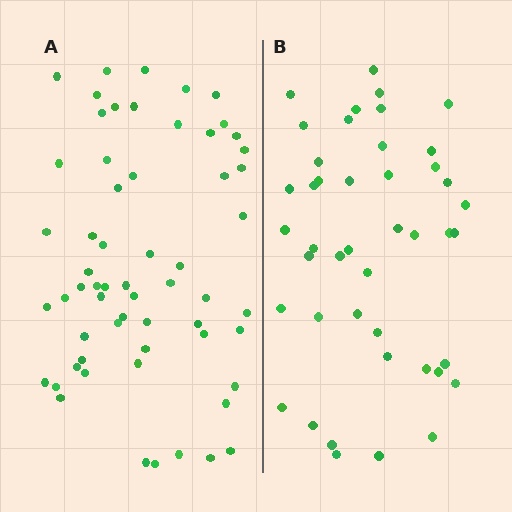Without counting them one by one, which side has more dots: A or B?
Region A (the left region) has more dots.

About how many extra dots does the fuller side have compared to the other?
Region A has approximately 15 more dots than region B.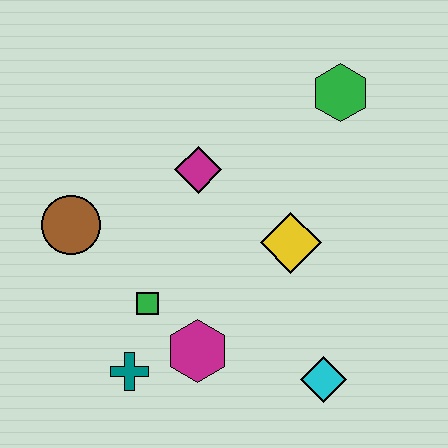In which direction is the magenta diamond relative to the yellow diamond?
The magenta diamond is to the left of the yellow diamond.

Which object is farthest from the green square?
The green hexagon is farthest from the green square.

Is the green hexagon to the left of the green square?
No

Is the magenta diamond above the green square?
Yes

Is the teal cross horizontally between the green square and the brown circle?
Yes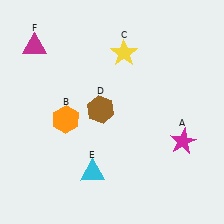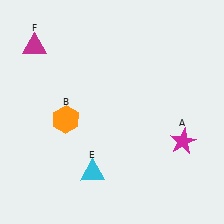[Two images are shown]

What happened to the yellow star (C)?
The yellow star (C) was removed in Image 2. It was in the top-right area of Image 1.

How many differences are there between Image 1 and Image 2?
There are 2 differences between the two images.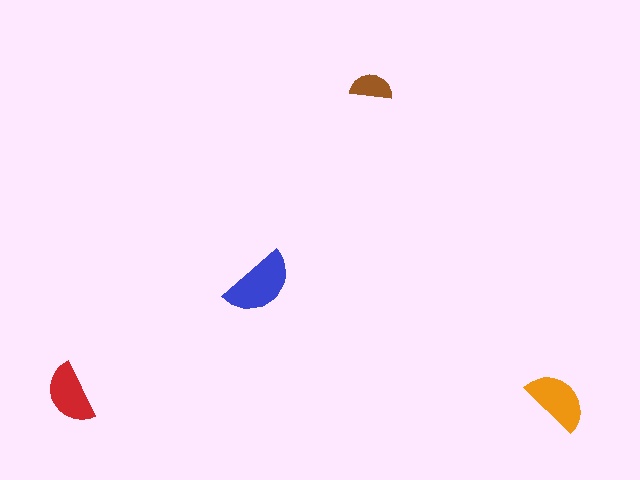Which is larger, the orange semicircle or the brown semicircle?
The orange one.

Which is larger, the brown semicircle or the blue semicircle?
The blue one.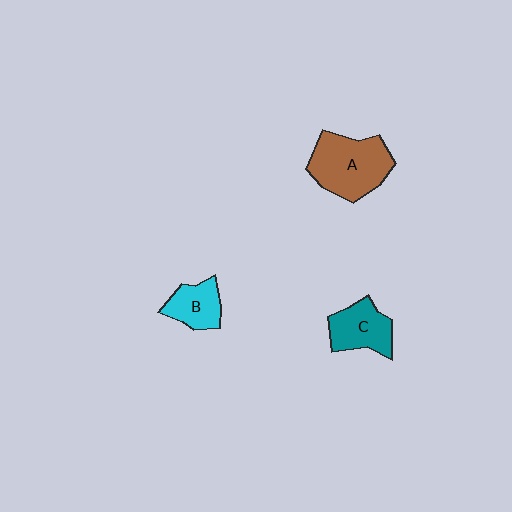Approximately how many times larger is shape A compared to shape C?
Approximately 1.5 times.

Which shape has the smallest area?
Shape B (cyan).